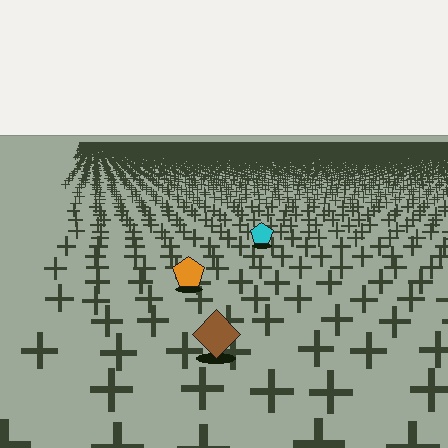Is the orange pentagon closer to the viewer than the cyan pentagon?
Yes. The orange pentagon is closer — you can tell from the texture gradient: the ground texture is coarser near it.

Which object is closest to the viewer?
The brown diamond is closest. The texture marks near it are larger and more spread out.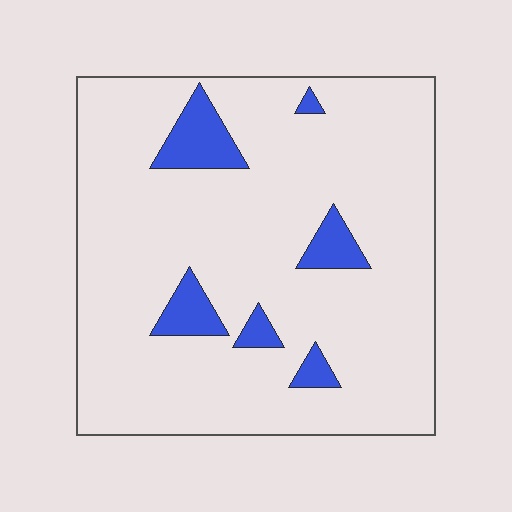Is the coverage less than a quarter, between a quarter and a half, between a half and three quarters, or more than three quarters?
Less than a quarter.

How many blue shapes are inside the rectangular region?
6.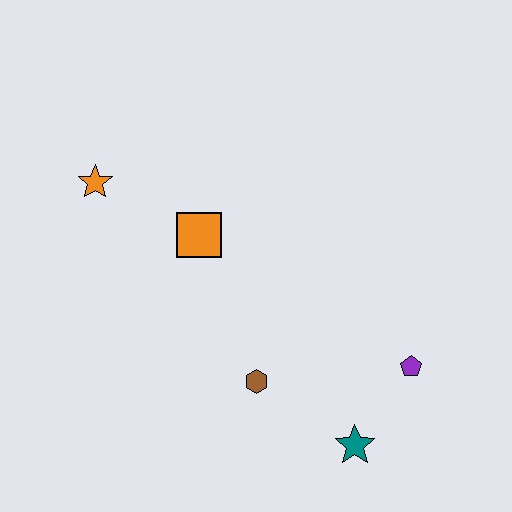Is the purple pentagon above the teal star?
Yes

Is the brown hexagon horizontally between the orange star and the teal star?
Yes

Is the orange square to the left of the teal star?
Yes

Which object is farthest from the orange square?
The teal star is farthest from the orange square.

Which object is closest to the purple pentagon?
The teal star is closest to the purple pentagon.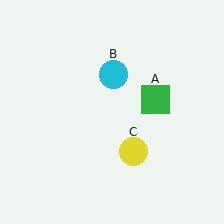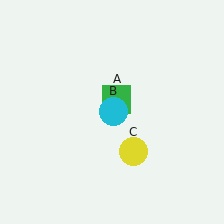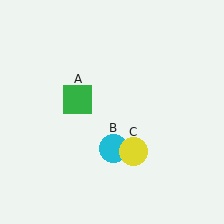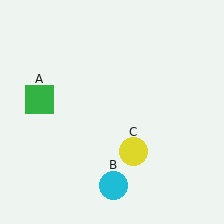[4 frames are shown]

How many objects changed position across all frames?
2 objects changed position: green square (object A), cyan circle (object B).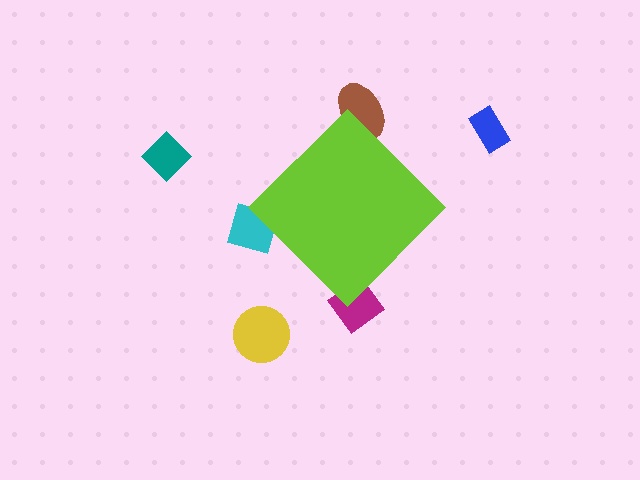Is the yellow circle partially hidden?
No, the yellow circle is fully visible.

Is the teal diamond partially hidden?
No, the teal diamond is fully visible.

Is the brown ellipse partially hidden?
Yes, the brown ellipse is partially hidden behind the lime diamond.